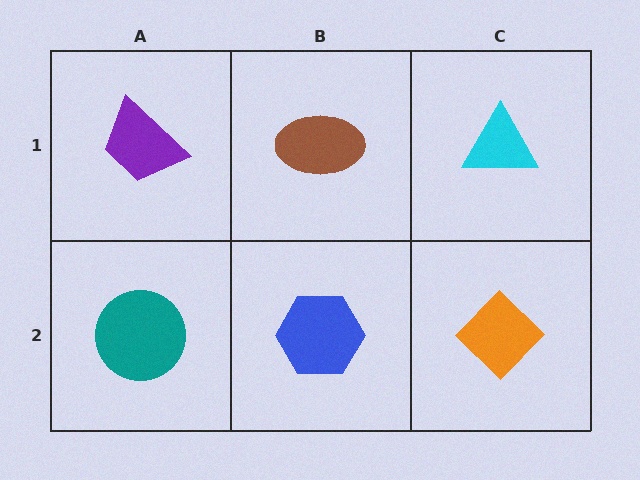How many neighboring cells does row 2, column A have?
2.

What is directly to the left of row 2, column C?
A blue hexagon.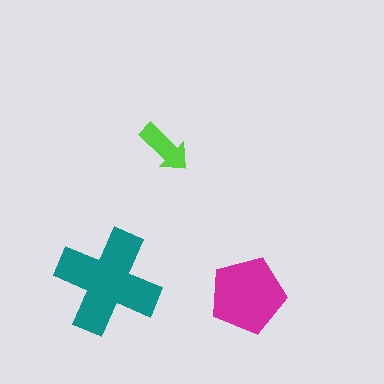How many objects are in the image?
There are 3 objects in the image.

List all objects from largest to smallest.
The teal cross, the magenta pentagon, the lime arrow.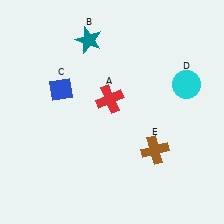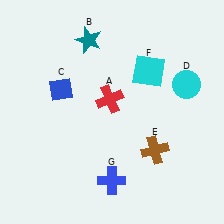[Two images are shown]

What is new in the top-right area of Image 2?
A cyan square (F) was added in the top-right area of Image 2.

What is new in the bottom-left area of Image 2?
A blue cross (G) was added in the bottom-left area of Image 2.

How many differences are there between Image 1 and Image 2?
There are 2 differences between the two images.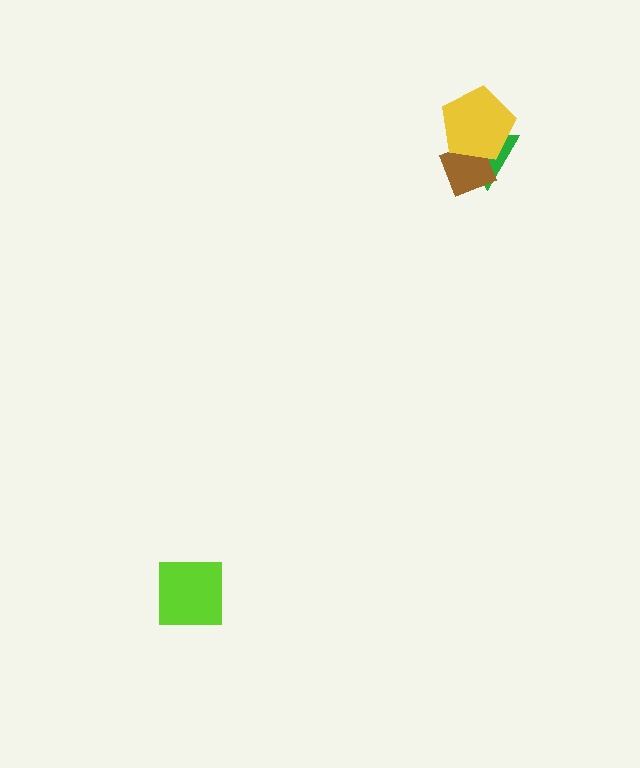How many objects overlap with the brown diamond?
2 objects overlap with the brown diamond.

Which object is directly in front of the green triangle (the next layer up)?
The brown diamond is directly in front of the green triangle.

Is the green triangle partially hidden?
Yes, it is partially covered by another shape.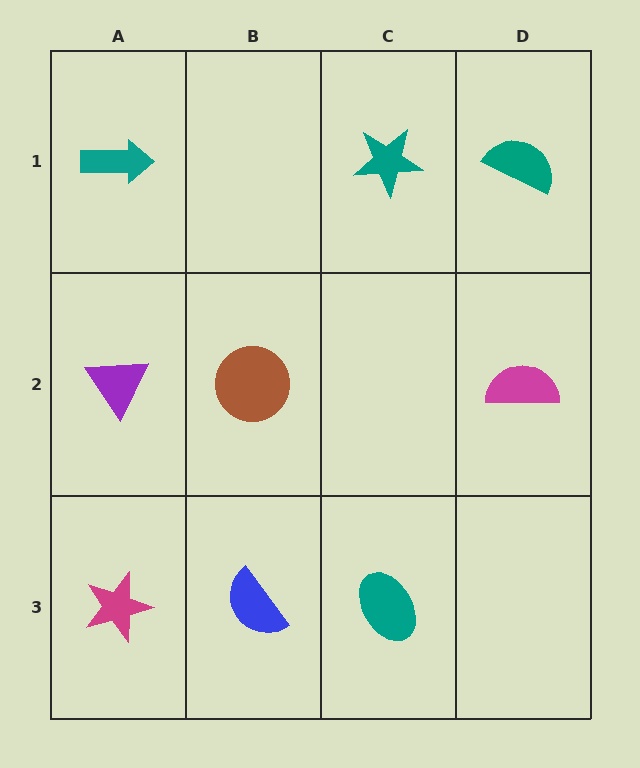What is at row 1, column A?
A teal arrow.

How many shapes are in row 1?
3 shapes.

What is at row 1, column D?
A teal semicircle.